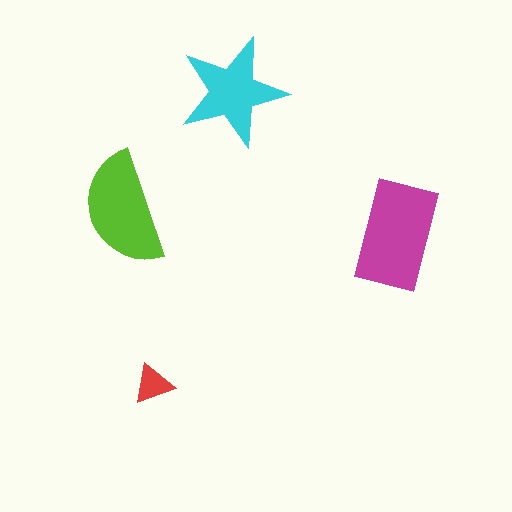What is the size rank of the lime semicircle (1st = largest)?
2nd.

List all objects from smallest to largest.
The red triangle, the cyan star, the lime semicircle, the magenta rectangle.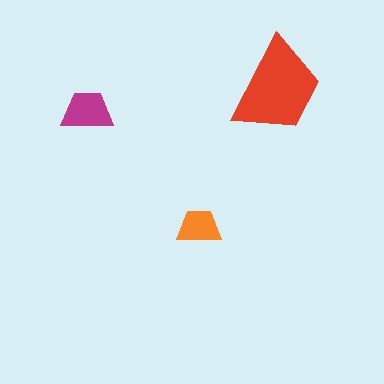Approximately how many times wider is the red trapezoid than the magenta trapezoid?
About 2 times wider.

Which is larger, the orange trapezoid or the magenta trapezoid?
The magenta one.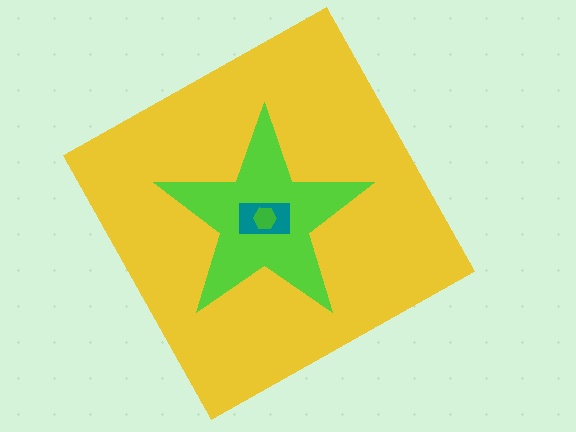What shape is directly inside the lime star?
The teal rectangle.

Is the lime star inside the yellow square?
Yes.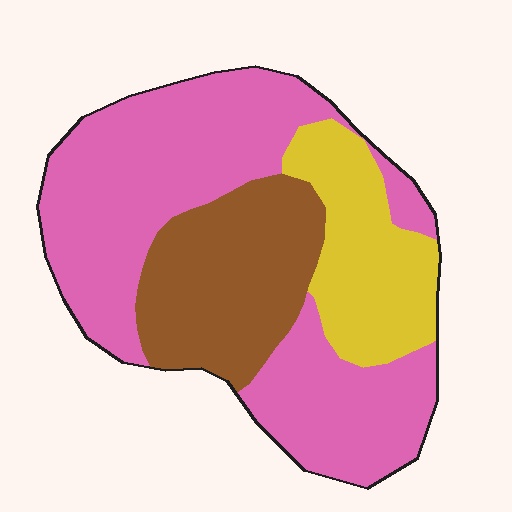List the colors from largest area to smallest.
From largest to smallest: pink, brown, yellow.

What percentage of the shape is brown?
Brown takes up about one quarter (1/4) of the shape.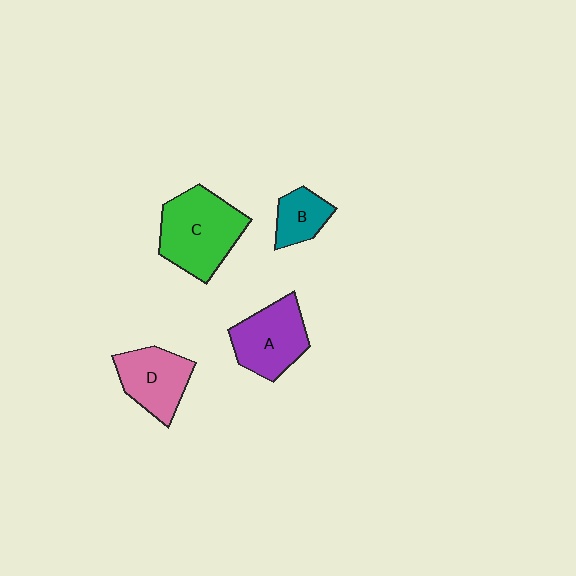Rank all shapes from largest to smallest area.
From largest to smallest: C (green), A (purple), D (pink), B (teal).